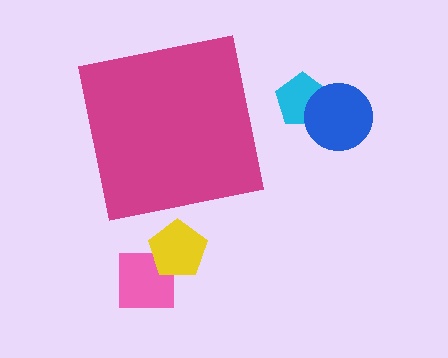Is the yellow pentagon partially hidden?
No, the yellow pentagon is fully visible.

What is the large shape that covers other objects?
A magenta square.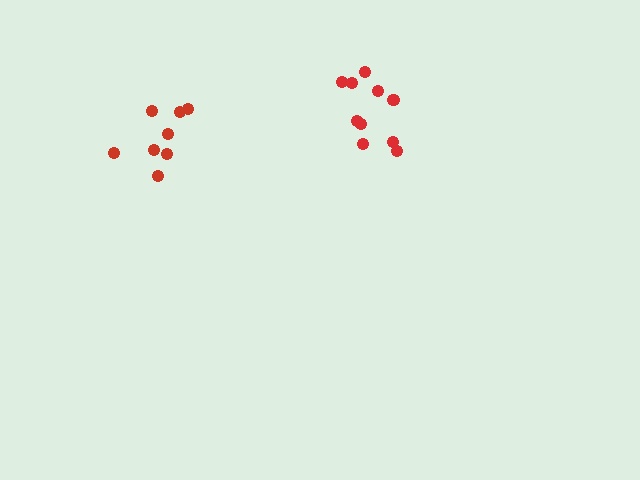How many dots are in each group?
Group 1: 8 dots, Group 2: 10 dots (18 total).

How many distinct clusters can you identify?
There are 2 distinct clusters.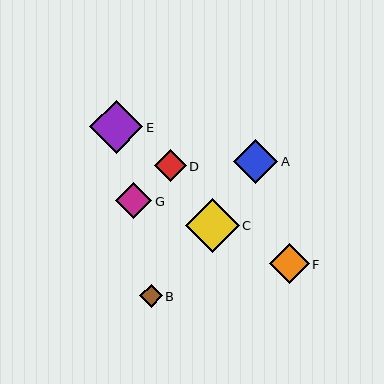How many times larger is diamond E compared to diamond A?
Diamond E is approximately 1.2 times the size of diamond A.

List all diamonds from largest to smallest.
From largest to smallest: C, E, A, F, G, D, B.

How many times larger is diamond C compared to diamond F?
Diamond C is approximately 1.3 times the size of diamond F.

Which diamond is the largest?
Diamond C is the largest with a size of approximately 53 pixels.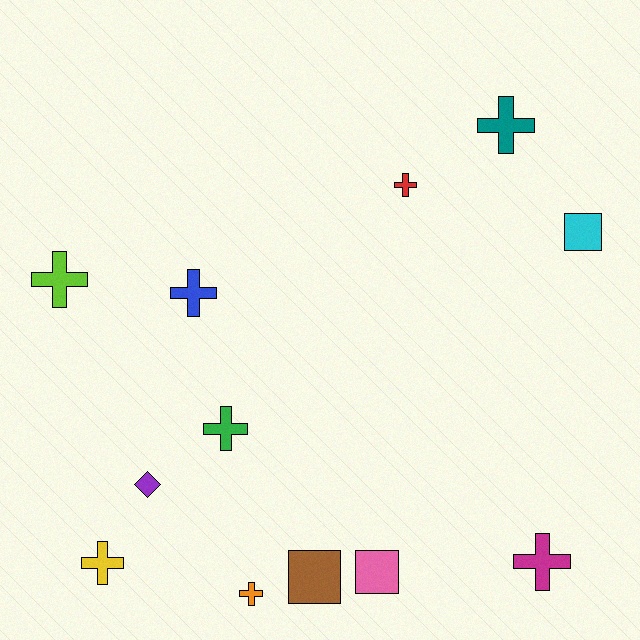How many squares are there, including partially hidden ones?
There are 3 squares.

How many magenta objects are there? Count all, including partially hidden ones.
There is 1 magenta object.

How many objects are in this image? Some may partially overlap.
There are 12 objects.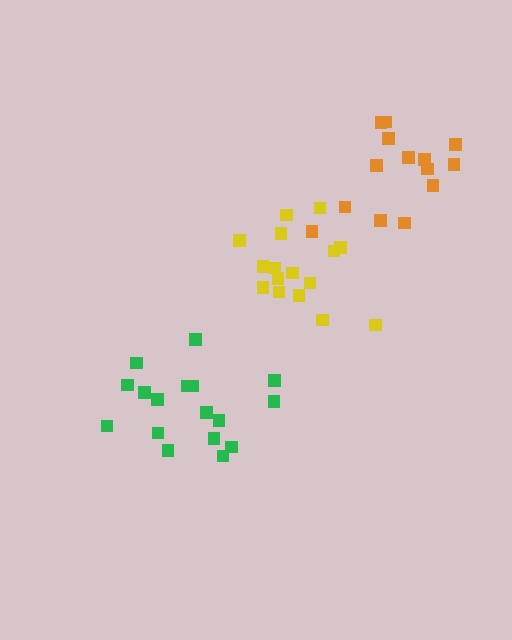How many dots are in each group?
Group 1: 16 dots, Group 2: 14 dots, Group 3: 17 dots (47 total).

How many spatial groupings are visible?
There are 3 spatial groupings.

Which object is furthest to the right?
The orange cluster is rightmost.